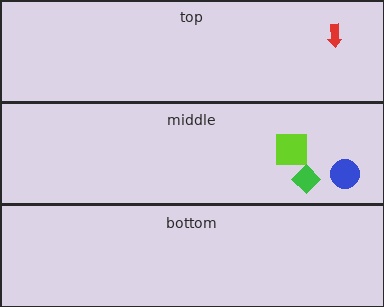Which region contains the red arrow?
The top region.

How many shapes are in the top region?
1.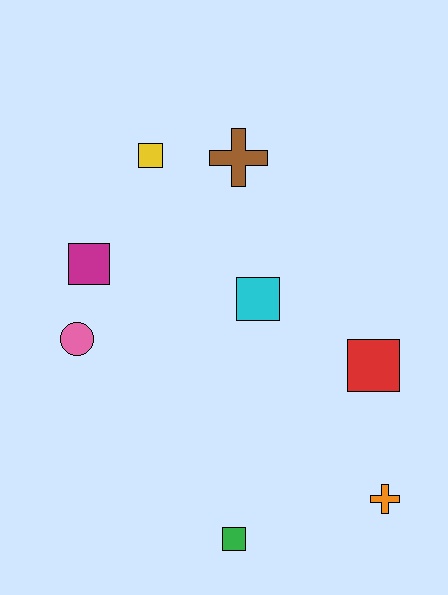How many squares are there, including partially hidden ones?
There are 5 squares.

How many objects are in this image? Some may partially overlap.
There are 8 objects.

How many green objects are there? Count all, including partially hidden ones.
There is 1 green object.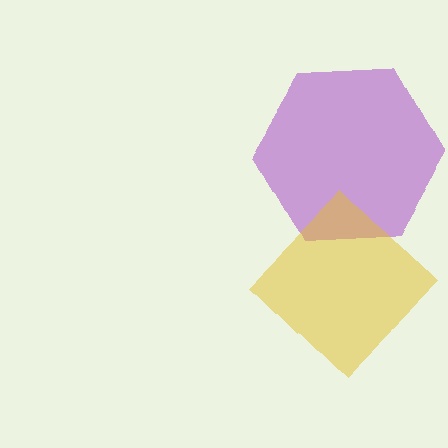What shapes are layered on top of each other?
The layered shapes are: a purple hexagon, a yellow diamond.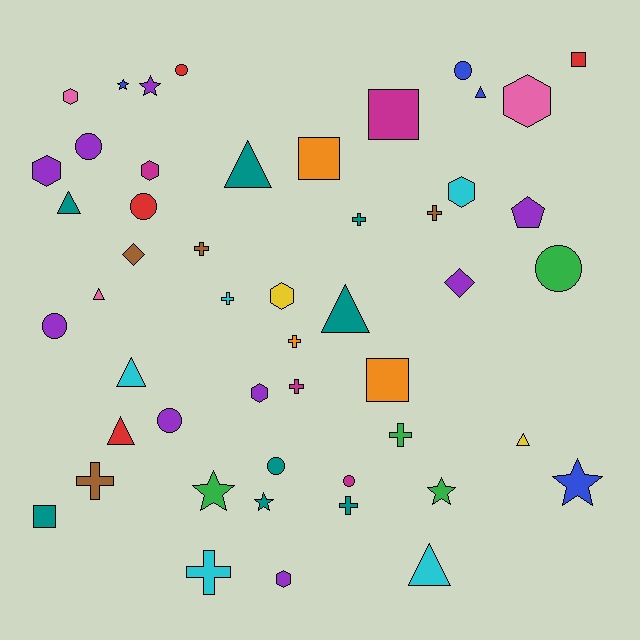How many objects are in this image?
There are 50 objects.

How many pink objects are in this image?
There are 3 pink objects.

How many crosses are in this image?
There are 10 crosses.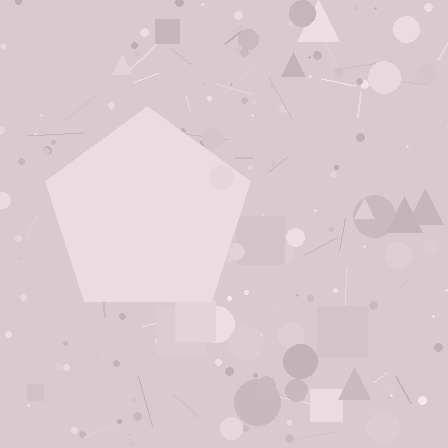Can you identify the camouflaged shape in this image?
The camouflaged shape is a pentagon.